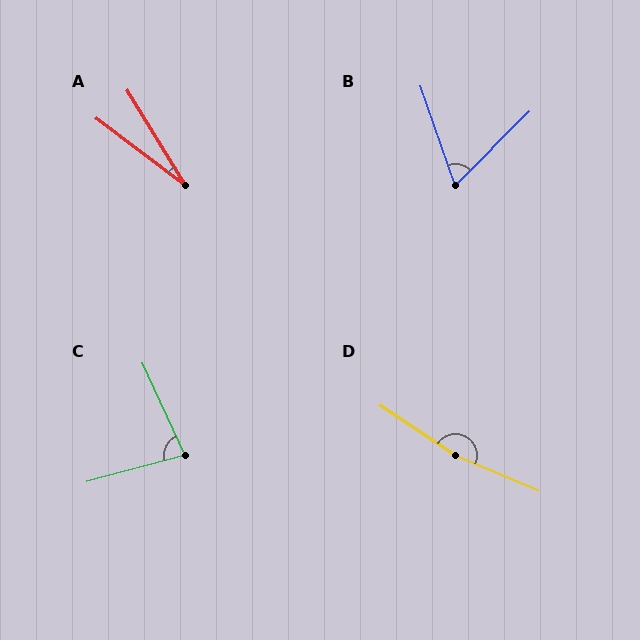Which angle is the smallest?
A, at approximately 21 degrees.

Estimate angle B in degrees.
Approximately 64 degrees.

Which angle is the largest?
D, at approximately 169 degrees.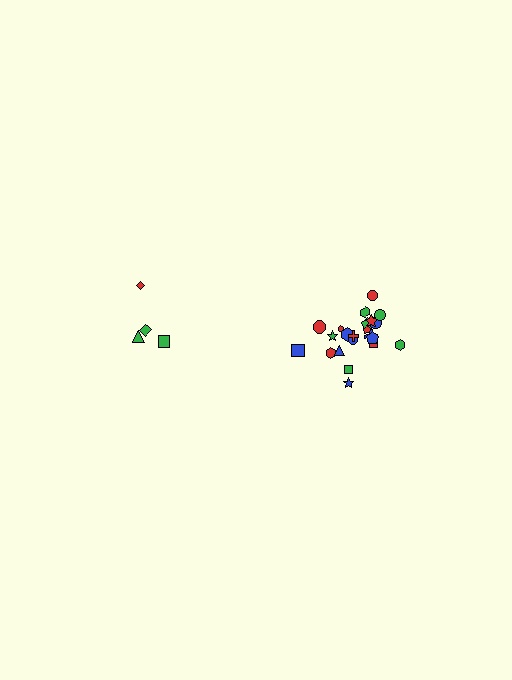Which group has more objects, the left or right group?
The right group.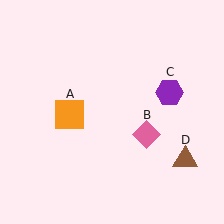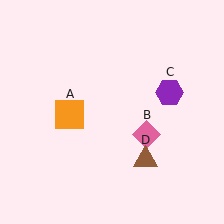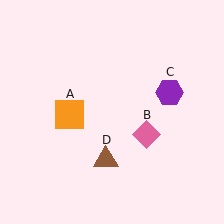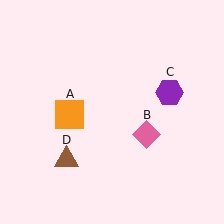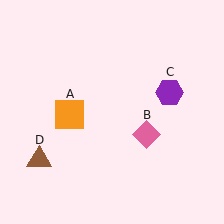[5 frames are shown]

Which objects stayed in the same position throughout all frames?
Orange square (object A) and pink diamond (object B) and purple hexagon (object C) remained stationary.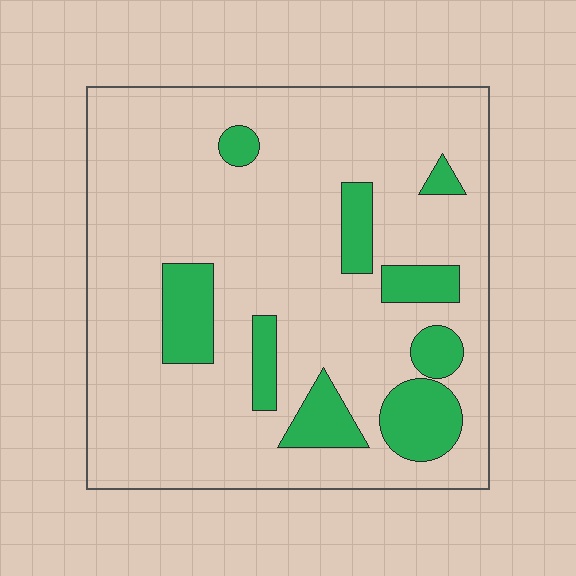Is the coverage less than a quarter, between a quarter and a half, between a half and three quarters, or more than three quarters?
Less than a quarter.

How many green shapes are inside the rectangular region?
9.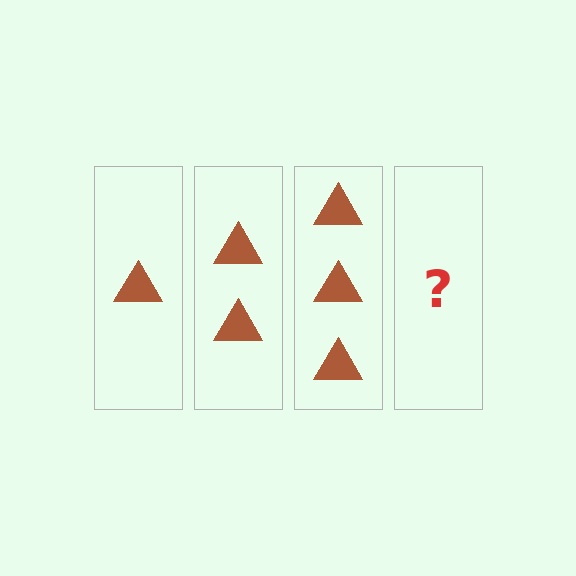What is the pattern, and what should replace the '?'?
The pattern is that each step adds one more triangle. The '?' should be 4 triangles.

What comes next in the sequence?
The next element should be 4 triangles.